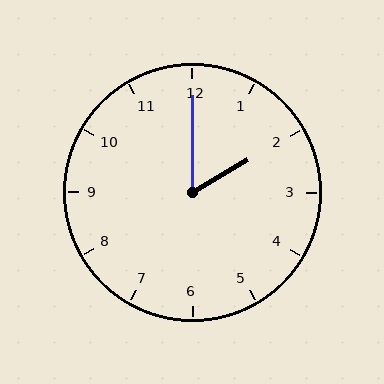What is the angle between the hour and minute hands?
Approximately 60 degrees.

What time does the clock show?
2:00.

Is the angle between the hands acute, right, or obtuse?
It is acute.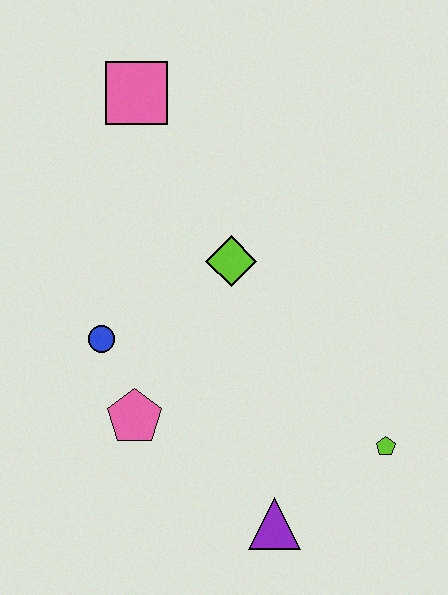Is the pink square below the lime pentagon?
No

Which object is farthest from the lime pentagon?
The pink square is farthest from the lime pentagon.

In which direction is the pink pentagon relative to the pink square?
The pink pentagon is below the pink square.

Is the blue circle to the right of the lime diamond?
No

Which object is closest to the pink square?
The lime diamond is closest to the pink square.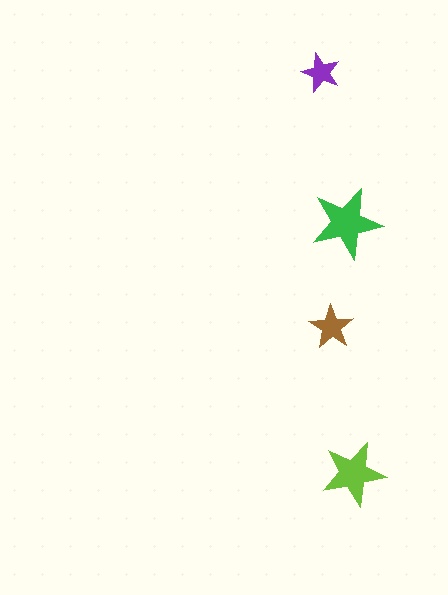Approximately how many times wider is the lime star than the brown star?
About 1.5 times wider.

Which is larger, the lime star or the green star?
The green one.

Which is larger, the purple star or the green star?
The green one.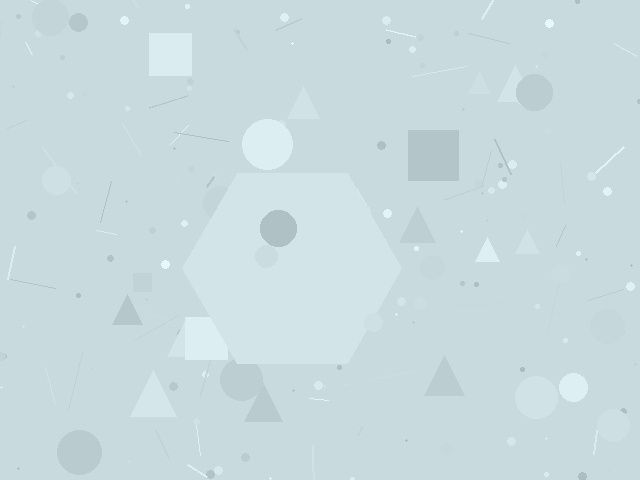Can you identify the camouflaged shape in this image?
The camouflaged shape is a hexagon.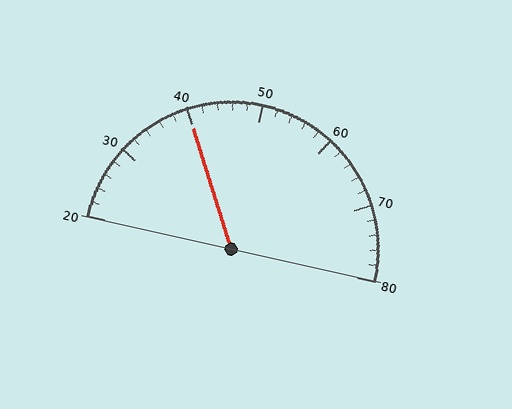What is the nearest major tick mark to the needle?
The nearest major tick mark is 40.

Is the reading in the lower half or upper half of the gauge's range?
The reading is in the lower half of the range (20 to 80).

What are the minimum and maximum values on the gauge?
The gauge ranges from 20 to 80.